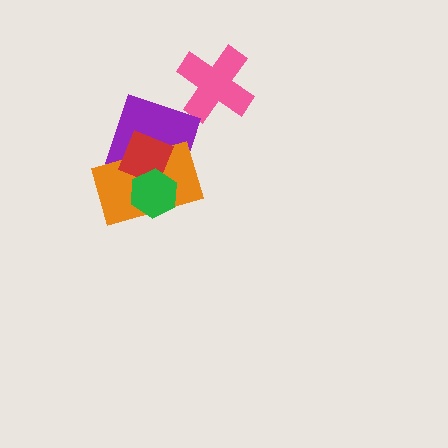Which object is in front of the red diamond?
The green hexagon is in front of the red diamond.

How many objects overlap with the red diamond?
3 objects overlap with the red diamond.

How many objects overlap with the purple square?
3 objects overlap with the purple square.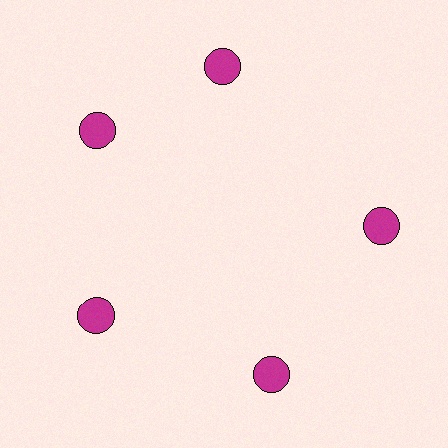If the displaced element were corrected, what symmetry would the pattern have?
It would have 5-fold rotational symmetry — the pattern would map onto itself every 72 degrees.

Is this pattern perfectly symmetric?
No. The 5 magenta circles are arranged in a ring, but one element near the 1 o'clock position is rotated out of alignment along the ring, breaking the 5-fold rotational symmetry.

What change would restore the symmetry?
The symmetry would be restored by rotating it back into even spacing with its neighbors so that all 5 circles sit at equal angles and equal distance from the center.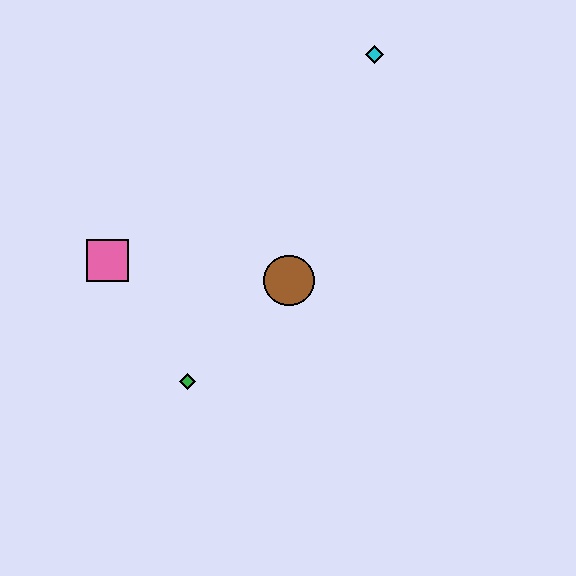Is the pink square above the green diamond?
Yes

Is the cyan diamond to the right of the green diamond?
Yes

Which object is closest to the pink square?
The green diamond is closest to the pink square.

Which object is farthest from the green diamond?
The cyan diamond is farthest from the green diamond.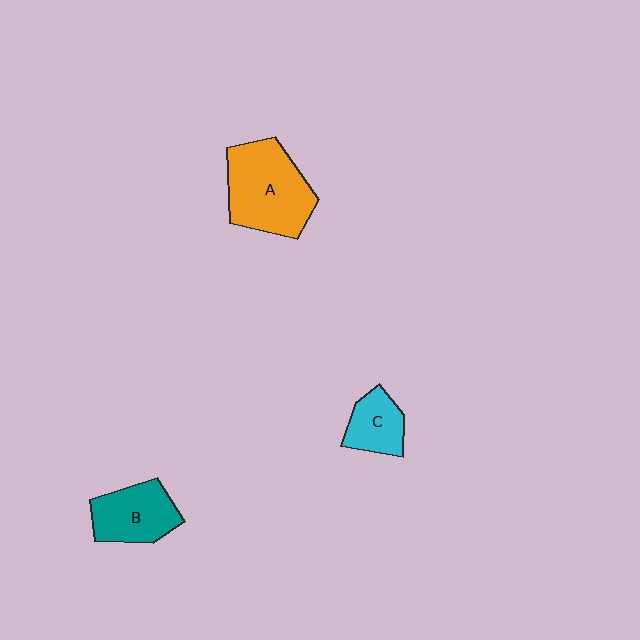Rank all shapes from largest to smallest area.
From largest to smallest: A (orange), B (teal), C (cyan).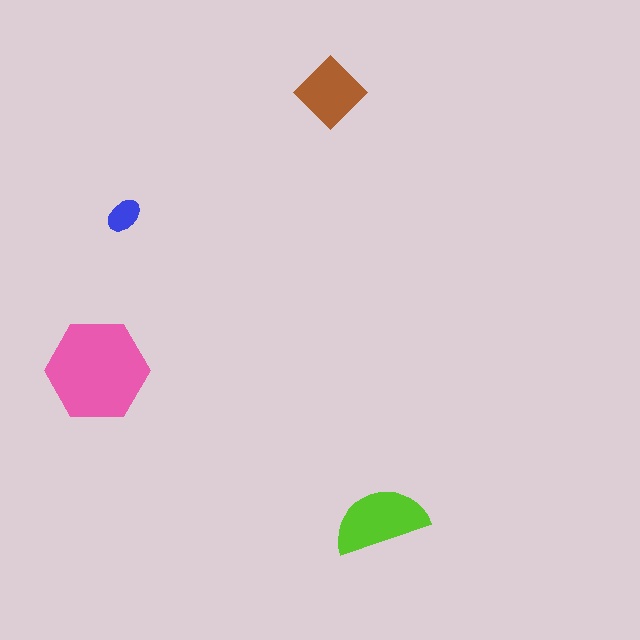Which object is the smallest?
The blue ellipse.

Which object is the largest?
The pink hexagon.